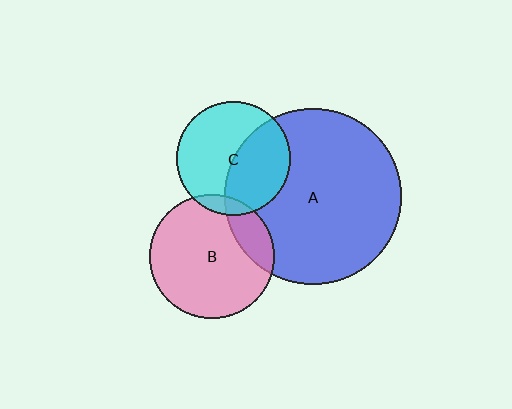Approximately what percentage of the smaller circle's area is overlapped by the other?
Approximately 10%.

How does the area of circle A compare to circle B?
Approximately 2.0 times.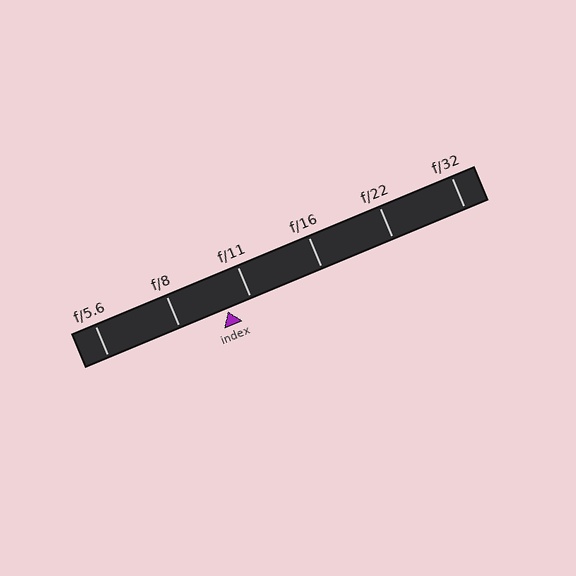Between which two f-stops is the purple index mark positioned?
The index mark is between f/8 and f/11.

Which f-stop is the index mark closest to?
The index mark is closest to f/11.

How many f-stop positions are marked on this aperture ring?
There are 6 f-stop positions marked.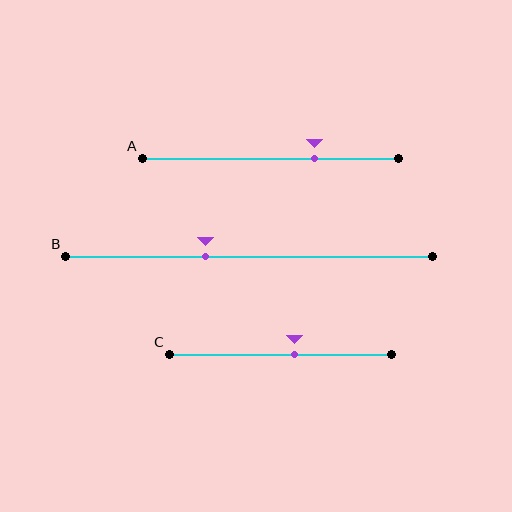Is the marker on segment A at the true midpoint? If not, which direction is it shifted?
No, the marker on segment A is shifted to the right by about 17% of the segment length.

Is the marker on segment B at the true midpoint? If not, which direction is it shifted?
No, the marker on segment B is shifted to the left by about 12% of the segment length.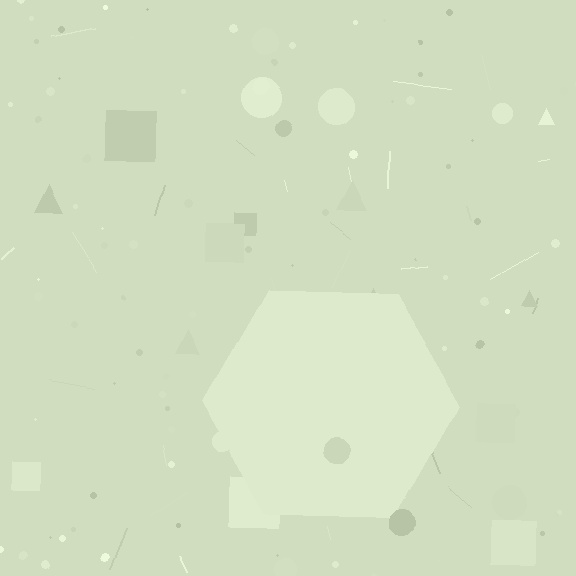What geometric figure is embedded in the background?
A hexagon is embedded in the background.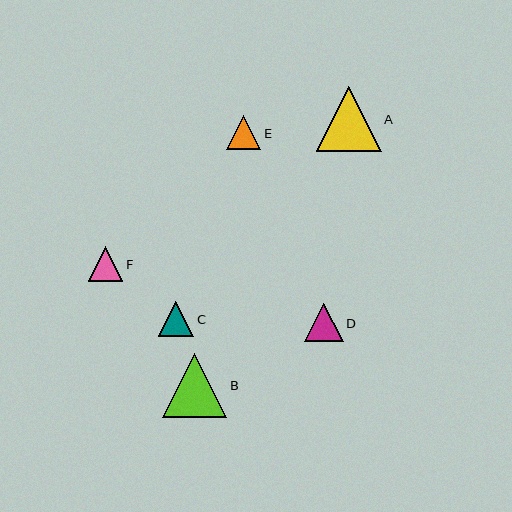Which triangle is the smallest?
Triangle E is the smallest with a size of approximately 34 pixels.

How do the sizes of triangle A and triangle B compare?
Triangle A and triangle B are approximately the same size.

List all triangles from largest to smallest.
From largest to smallest: A, B, D, C, F, E.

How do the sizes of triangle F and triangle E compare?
Triangle F and triangle E are approximately the same size.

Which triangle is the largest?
Triangle A is the largest with a size of approximately 65 pixels.